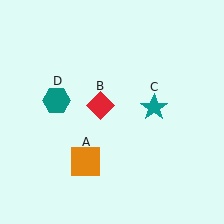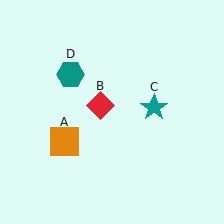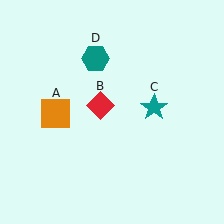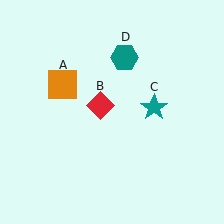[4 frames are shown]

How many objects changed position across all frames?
2 objects changed position: orange square (object A), teal hexagon (object D).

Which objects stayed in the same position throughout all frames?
Red diamond (object B) and teal star (object C) remained stationary.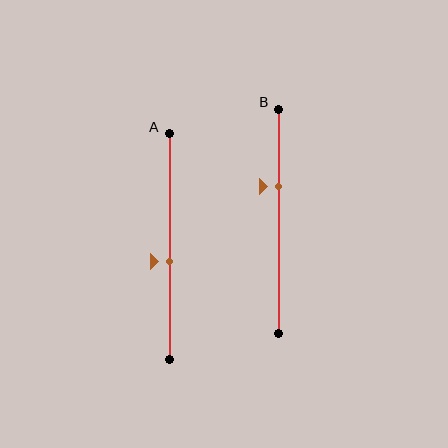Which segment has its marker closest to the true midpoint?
Segment A has its marker closest to the true midpoint.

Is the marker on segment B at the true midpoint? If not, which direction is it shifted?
No, the marker on segment B is shifted upward by about 16% of the segment length.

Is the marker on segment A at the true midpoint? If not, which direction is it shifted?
No, the marker on segment A is shifted downward by about 7% of the segment length.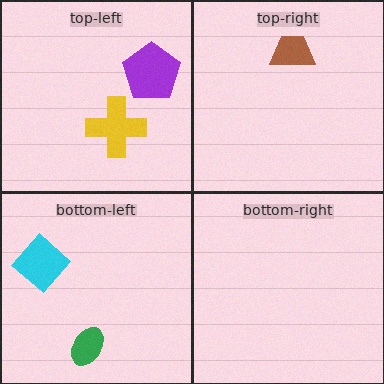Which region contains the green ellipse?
The bottom-left region.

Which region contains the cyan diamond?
The bottom-left region.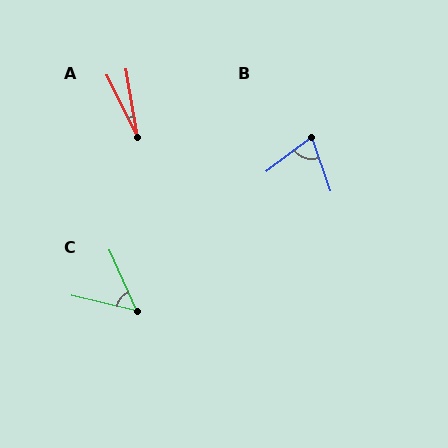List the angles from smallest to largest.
A (16°), C (53°), B (72°).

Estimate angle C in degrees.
Approximately 53 degrees.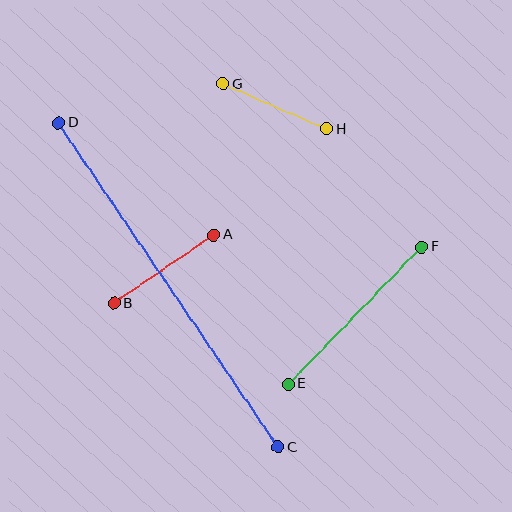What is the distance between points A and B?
The distance is approximately 121 pixels.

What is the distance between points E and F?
The distance is approximately 191 pixels.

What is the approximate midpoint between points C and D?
The midpoint is at approximately (168, 285) pixels.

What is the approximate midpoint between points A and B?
The midpoint is at approximately (164, 269) pixels.